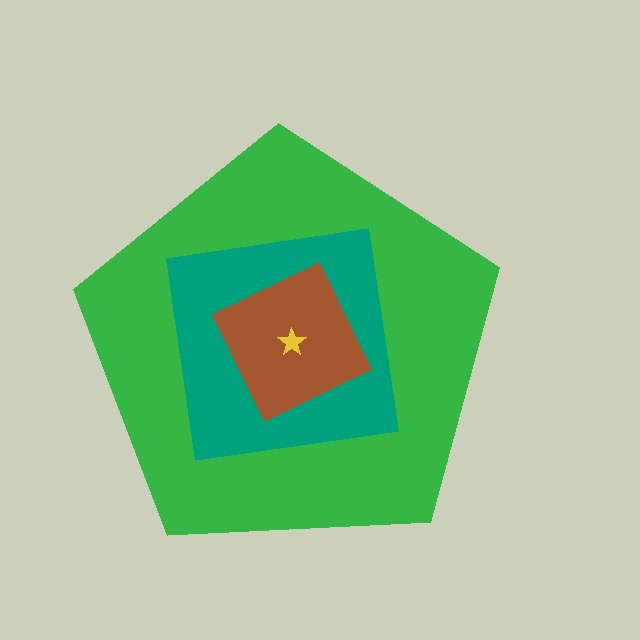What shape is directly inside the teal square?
The brown square.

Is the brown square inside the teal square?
Yes.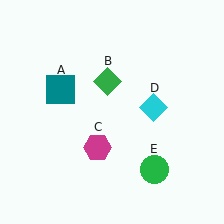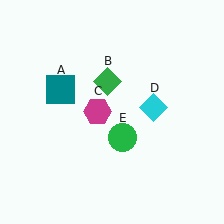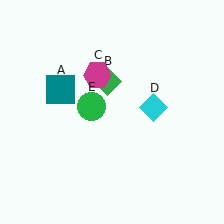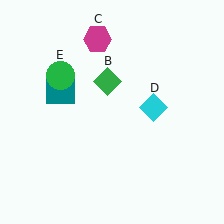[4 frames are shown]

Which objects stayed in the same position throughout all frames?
Teal square (object A) and green diamond (object B) and cyan diamond (object D) remained stationary.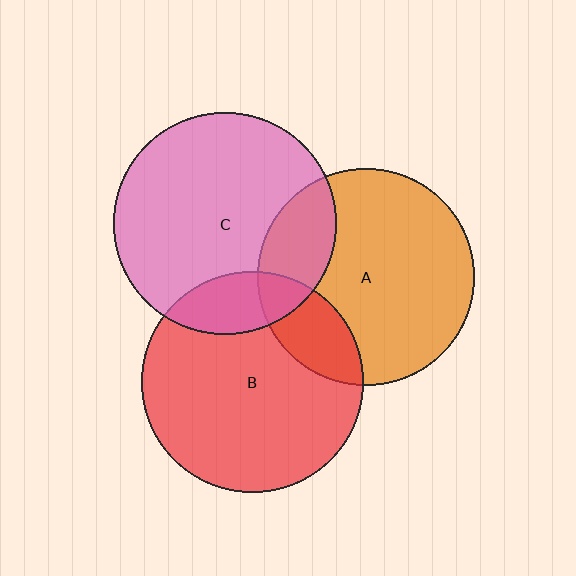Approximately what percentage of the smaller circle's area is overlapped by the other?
Approximately 20%.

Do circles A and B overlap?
Yes.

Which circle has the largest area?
Circle C (pink).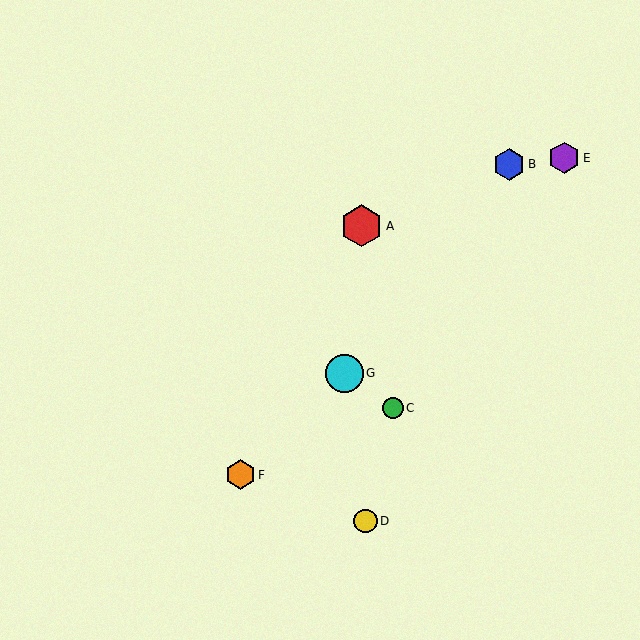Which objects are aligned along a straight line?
Objects E, F, G are aligned along a straight line.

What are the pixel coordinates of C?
Object C is at (393, 408).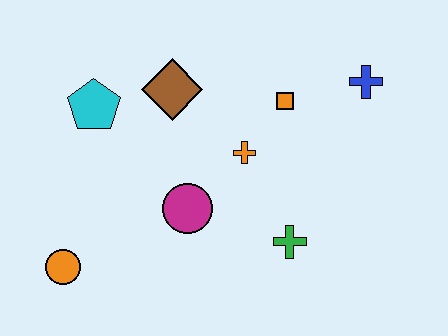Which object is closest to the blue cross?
The orange square is closest to the blue cross.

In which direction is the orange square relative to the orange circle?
The orange square is to the right of the orange circle.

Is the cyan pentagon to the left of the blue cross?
Yes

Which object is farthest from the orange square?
The orange circle is farthest from the orange square.